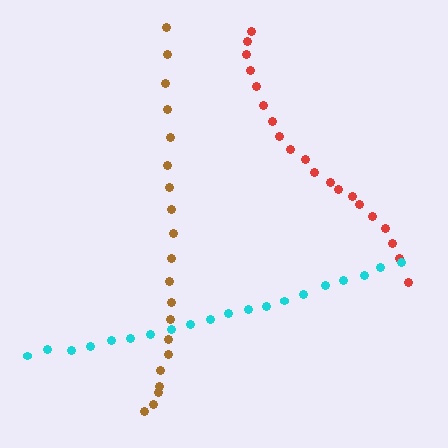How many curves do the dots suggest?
There are 3 distinct paths.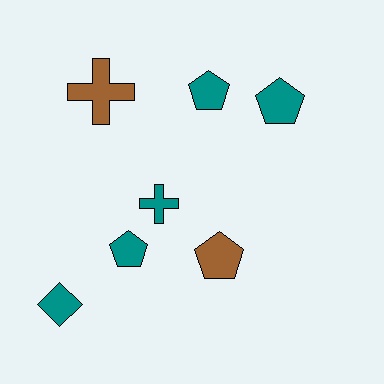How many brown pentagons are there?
There is 1 brown pentagon.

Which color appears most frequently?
Teal, with 5 objects.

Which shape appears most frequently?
Pentagon, with 4 objects.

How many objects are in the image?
There are 7 objects.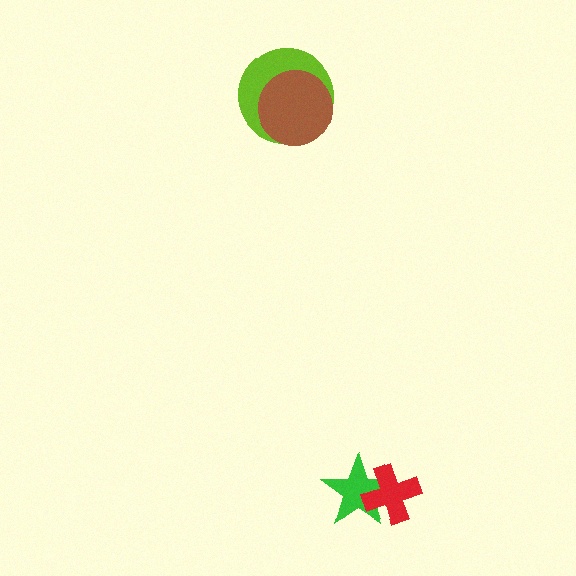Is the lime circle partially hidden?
Yes, it is partially covered by another shape.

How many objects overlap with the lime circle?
1 object overlaps with the lime circle.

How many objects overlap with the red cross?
1 object overlaps with the red cross.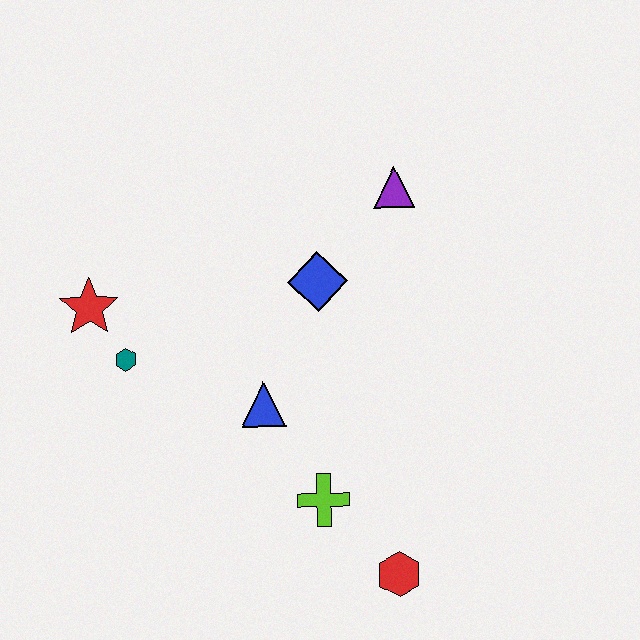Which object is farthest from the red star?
The red hexagon is farthest from the red star.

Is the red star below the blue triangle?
No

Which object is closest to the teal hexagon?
The red star is closest to the teal hexagon.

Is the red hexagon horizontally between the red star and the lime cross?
No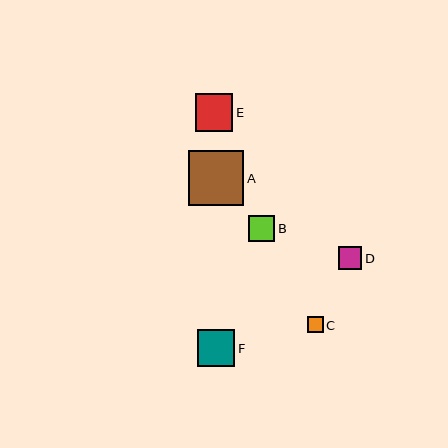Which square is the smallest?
Square C is the smallest with a size of approximately 16 pixels.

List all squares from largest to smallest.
From largest to smallest: A, E, F, B, D, C.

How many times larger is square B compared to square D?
Square B is approximately 1.1 times the size of square D.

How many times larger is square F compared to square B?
Square F is approximately 1.4 times the size of square B.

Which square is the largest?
Square A is the largest with a size of approximately 55 pixels.